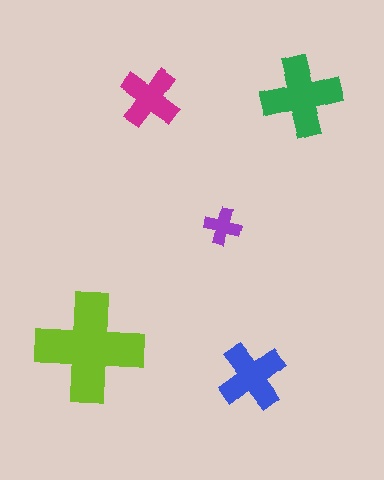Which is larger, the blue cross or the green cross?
The green one.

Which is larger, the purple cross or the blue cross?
The blue one.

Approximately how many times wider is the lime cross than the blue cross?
About 1.5 times wider.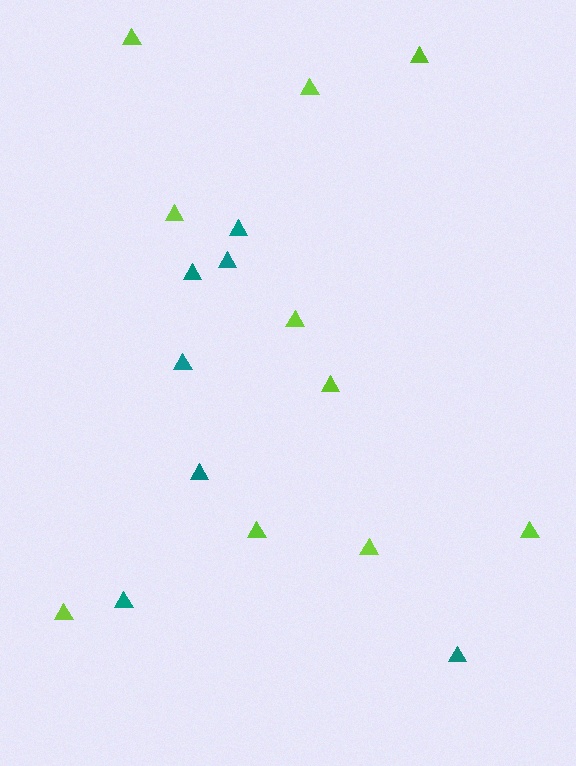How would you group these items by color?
There are 2 groups: one group of lime triangles (10) and one group of teal triangles (7).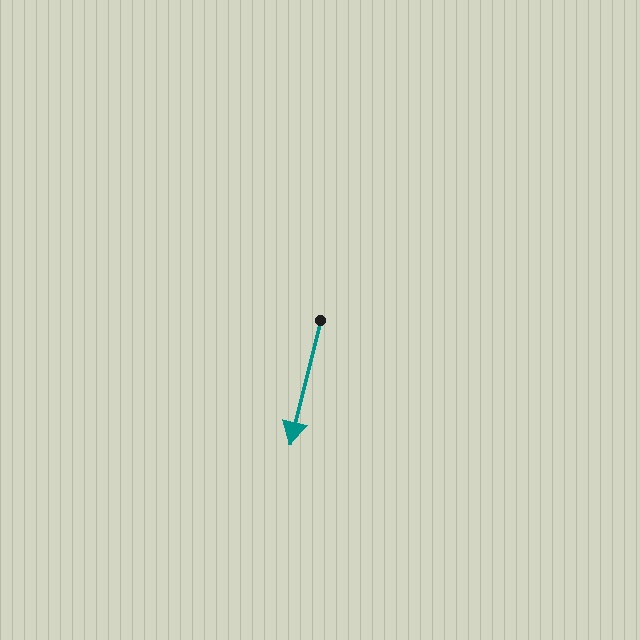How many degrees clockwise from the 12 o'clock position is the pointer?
Approximately 194 degrees.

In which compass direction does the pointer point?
South.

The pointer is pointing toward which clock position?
Roughly 6 o'clock.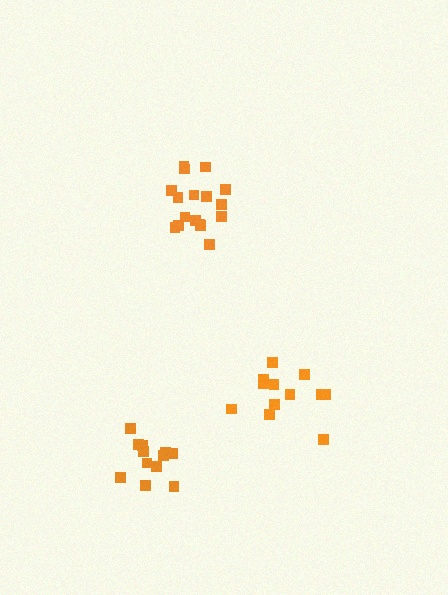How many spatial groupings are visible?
There are 3 spatial groupings.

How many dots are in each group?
Group 1: 12 dots, Group 2: 17 dots, Group 3: 13 dots (42 total).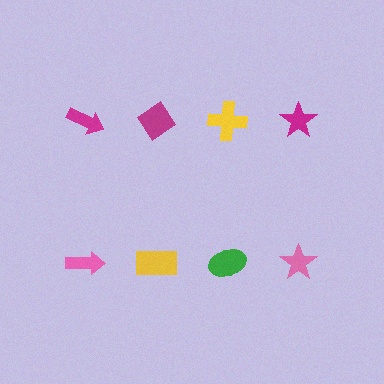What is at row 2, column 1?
A pink arrow.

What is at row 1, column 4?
A magenta star.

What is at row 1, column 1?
A magenta arrow.